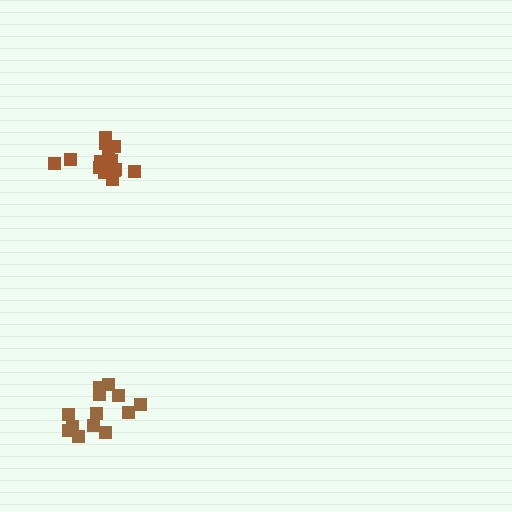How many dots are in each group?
Group 1: 13 dots, Group 2: 16 dots (29 total).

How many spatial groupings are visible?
There are 2 spatial groupings.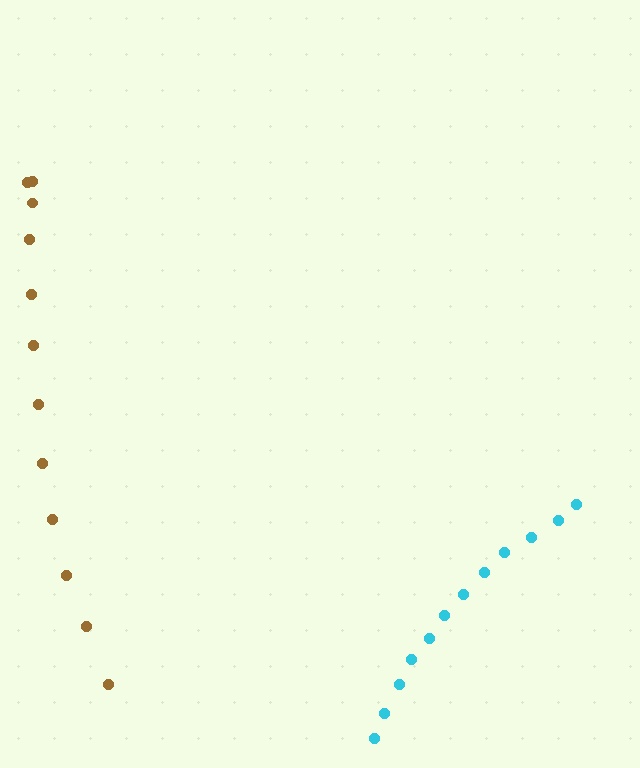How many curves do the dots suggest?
There are 2 distinct paths.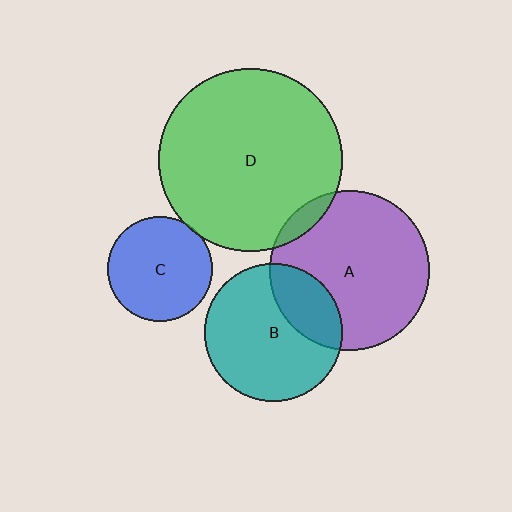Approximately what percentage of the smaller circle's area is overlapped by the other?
Approximately 5%.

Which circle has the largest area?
Circle D (green).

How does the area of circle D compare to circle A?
Approximately 1.3 times.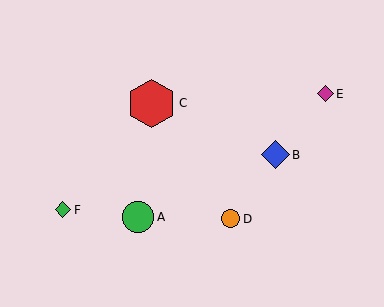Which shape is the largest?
The red hexagon (labeled C) is the largest.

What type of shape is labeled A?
Shape A is a green circle.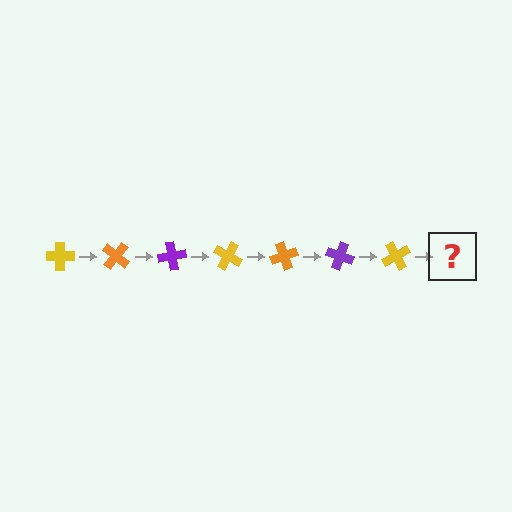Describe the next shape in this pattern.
It should be an orange cross, rotated 280 degrees from the start.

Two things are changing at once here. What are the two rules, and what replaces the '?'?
The two rules are that it rotates 40 degrees each step and the color cycles through yellow, orange, and purple. The '?' should be an orange cross, rotated 280 degrees from the start.